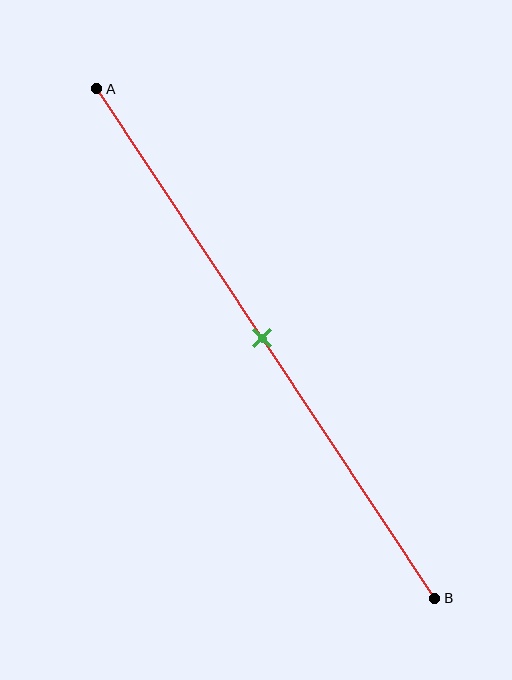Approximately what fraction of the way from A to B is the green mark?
The green mark is approximately 50% of the way from A to B.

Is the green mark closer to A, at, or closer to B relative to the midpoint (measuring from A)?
The green mark is approximately at the midpoint of segment AB.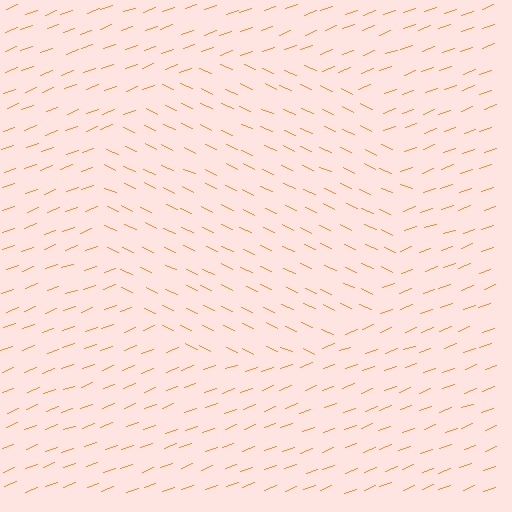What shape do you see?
I see a circle.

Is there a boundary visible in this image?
Yes, there is a texture boundary formed by a change in line orientation.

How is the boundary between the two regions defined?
The boundary is defined purely by a change in line orientation (approximately 45 degrees difference). All lines are the same color and thickness.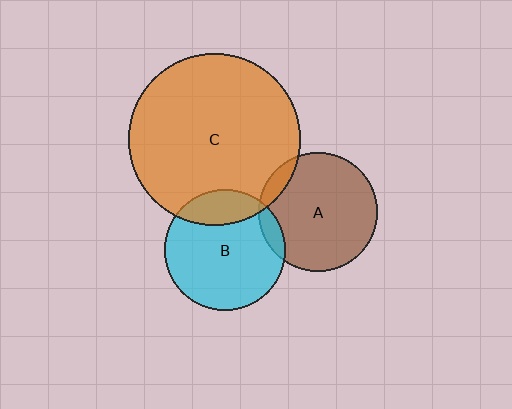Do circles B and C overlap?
Yes.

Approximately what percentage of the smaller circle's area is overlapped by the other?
Approximately 20%.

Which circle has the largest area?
Circle C (orange).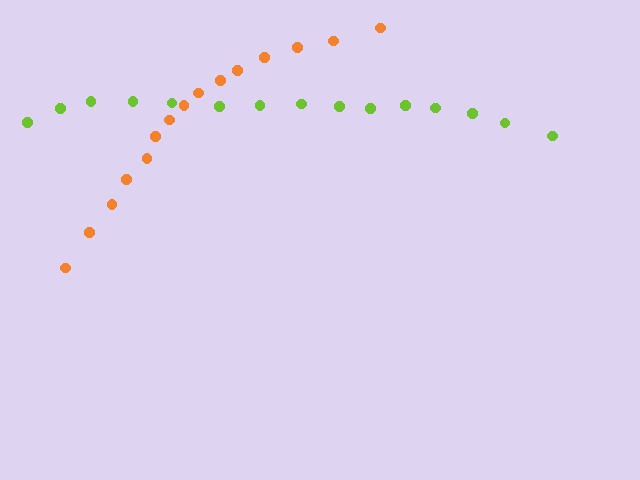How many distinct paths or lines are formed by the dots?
There are 2 distinct paths.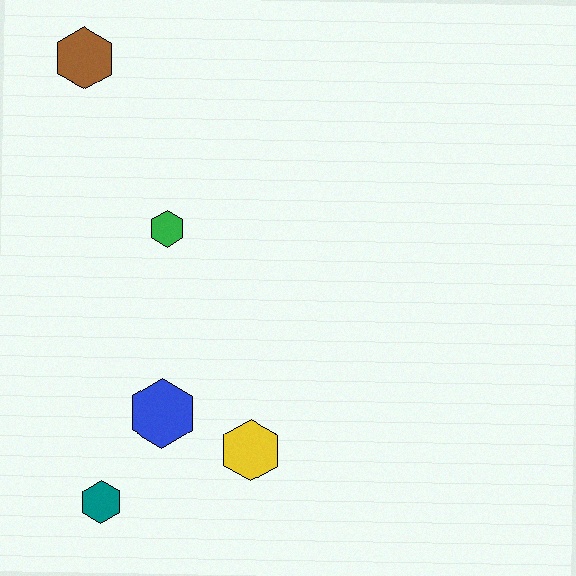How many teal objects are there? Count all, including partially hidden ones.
There is 1 teal object.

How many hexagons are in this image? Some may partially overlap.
There are 5 hexagons.